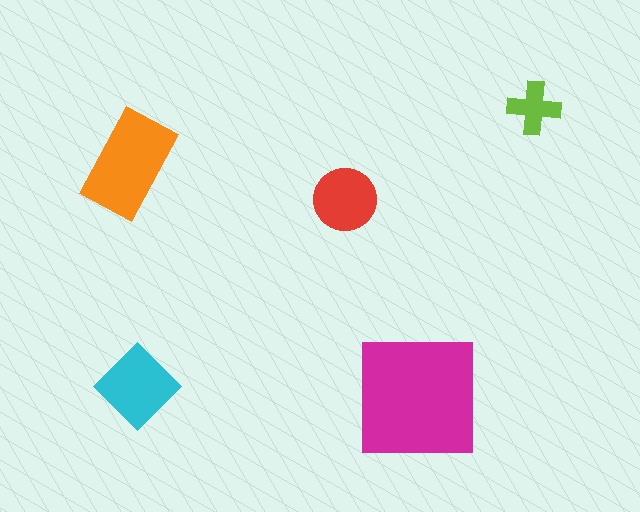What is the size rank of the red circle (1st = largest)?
4th.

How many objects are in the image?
There are 5 objects in the image.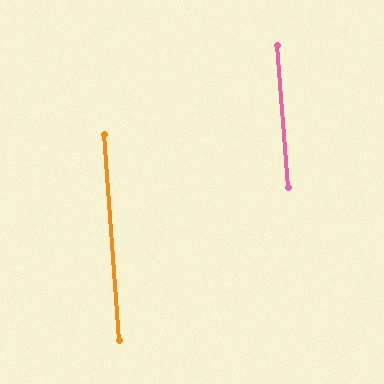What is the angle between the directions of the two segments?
Approximately 0 degrees.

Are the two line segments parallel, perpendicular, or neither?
Parallel — their directions differ by only 0.5°.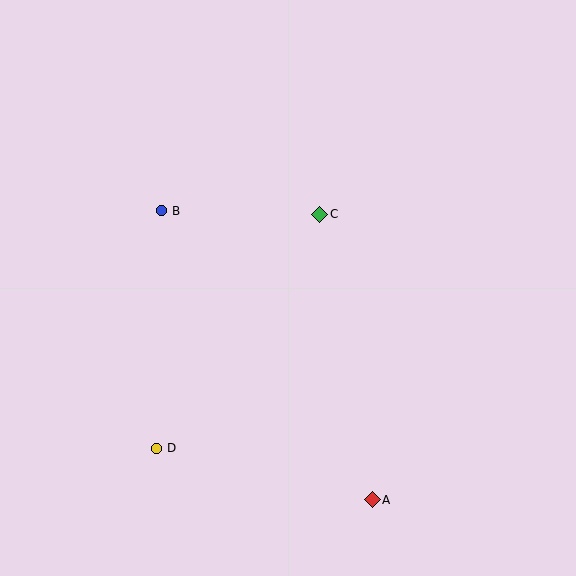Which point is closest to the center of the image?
Point C at (320, 214) is closest to the center.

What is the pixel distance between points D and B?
The distance between D and B is 238 pixels.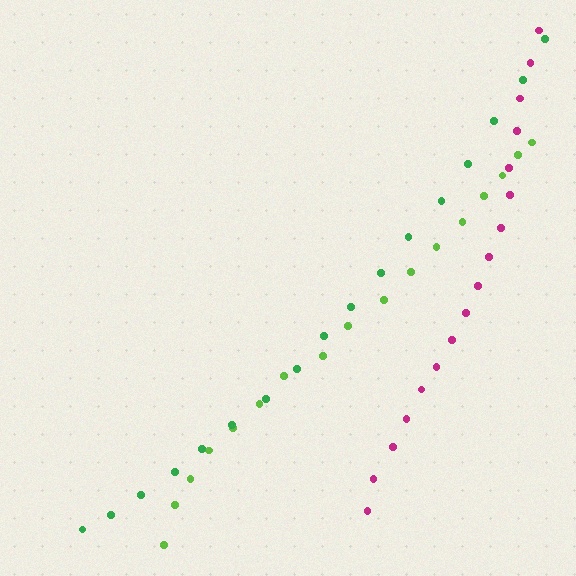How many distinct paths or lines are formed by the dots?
There are 3 distinct paths.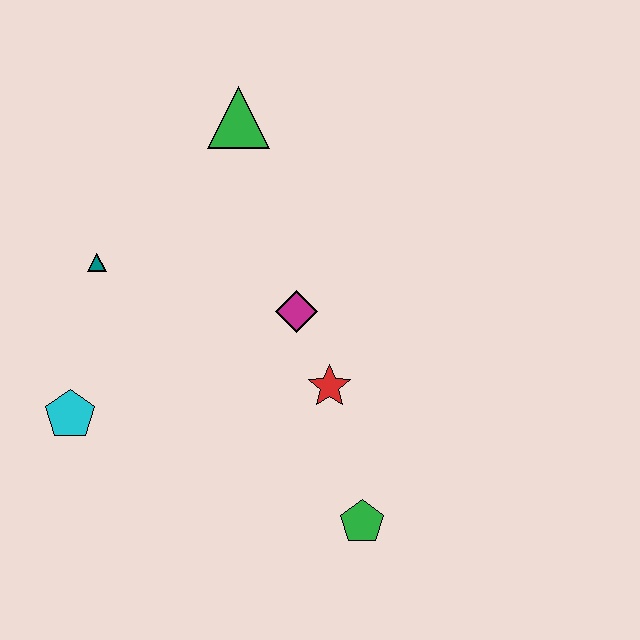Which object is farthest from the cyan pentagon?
The green triangle is farthest from the cyan pentagon.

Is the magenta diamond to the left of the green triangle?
No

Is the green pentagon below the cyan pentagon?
Yes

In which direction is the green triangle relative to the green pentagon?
The green triangle is above the green pentagon.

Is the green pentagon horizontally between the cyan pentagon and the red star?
No